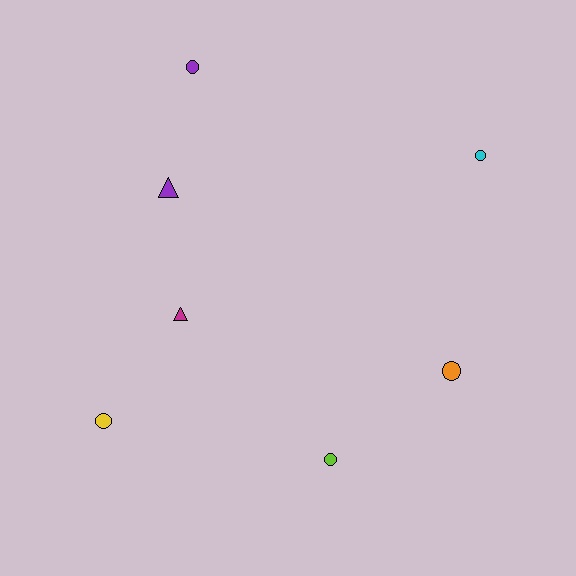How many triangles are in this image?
There are 2 triangles.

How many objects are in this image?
There are 7 objects.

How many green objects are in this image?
There are no green objects.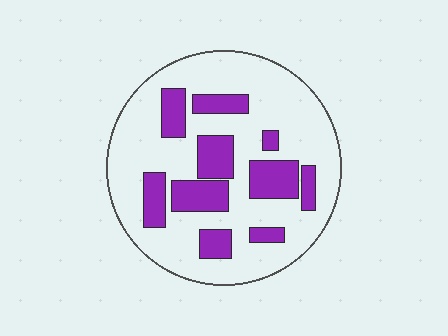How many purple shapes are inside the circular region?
10.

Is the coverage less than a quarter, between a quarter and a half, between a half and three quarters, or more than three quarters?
Between a quarter and a half.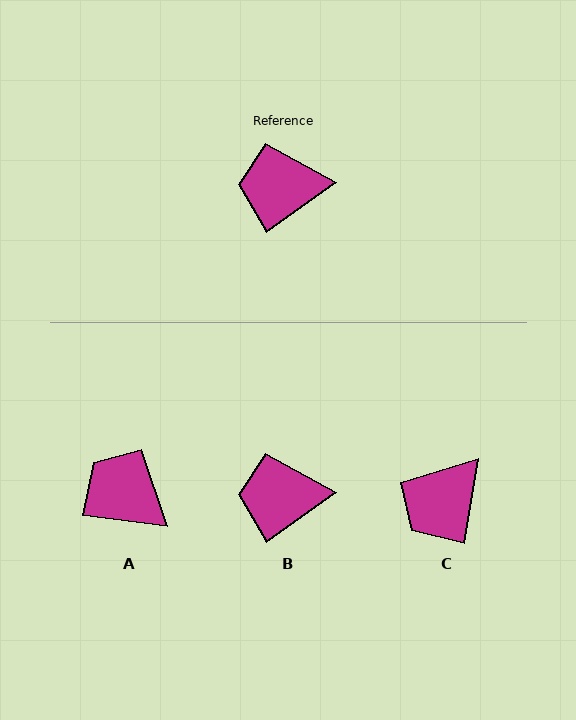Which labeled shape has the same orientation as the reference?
B.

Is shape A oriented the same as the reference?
No, it is off by about 42 degrees.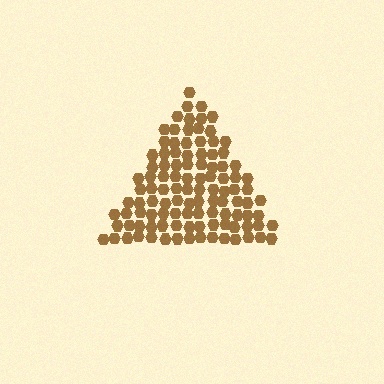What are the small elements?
The small elements are hexagons.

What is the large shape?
The large shape is a triangle.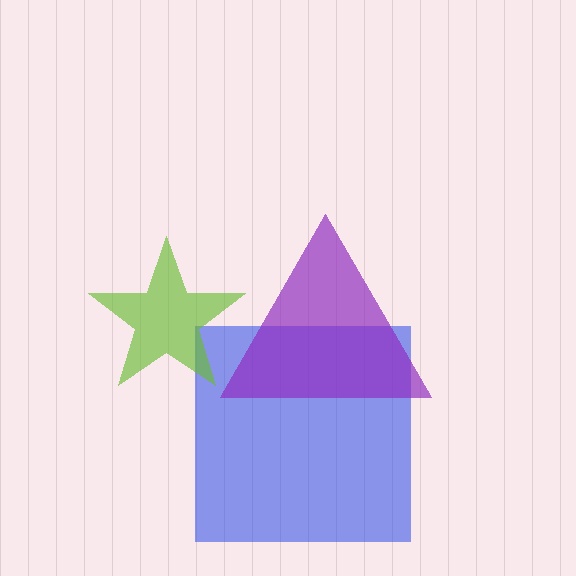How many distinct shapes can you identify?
There are 3 distinct shapes: a blue square, a lime star, a purple triangle.